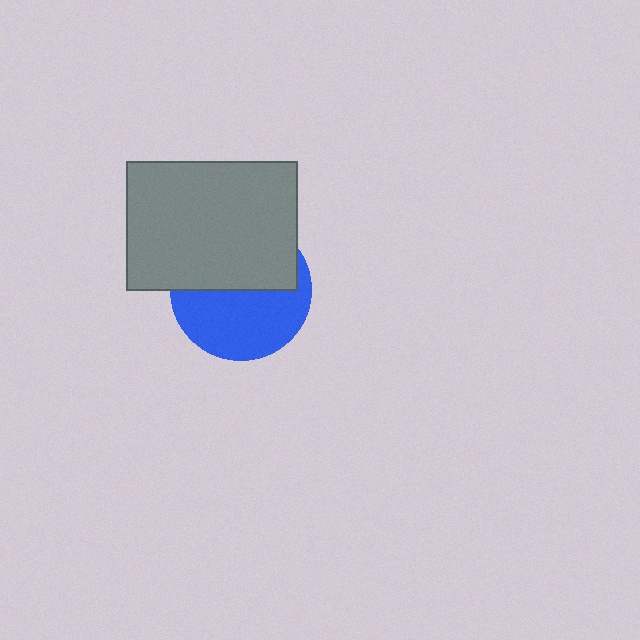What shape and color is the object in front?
The object in front is a gray rectangle.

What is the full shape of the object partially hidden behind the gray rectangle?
The partially hidden object is a blue circle.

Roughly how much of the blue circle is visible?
About half of it is visible (roughly 51%).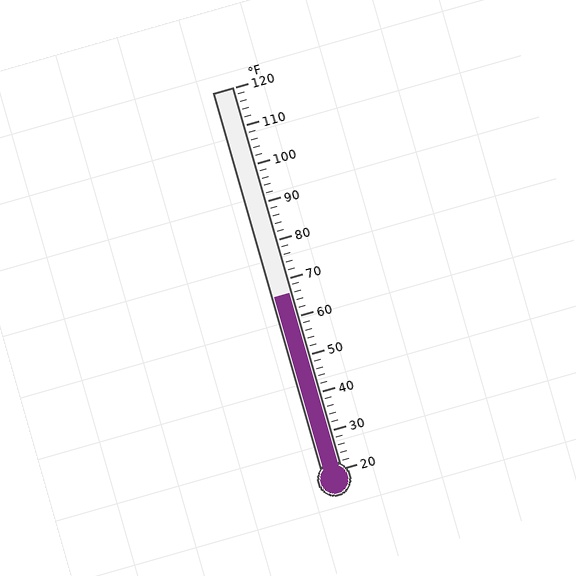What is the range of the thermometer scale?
The thermometer scale ranges from 20°F to 120°F.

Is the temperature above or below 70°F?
The temperature is below 70°F.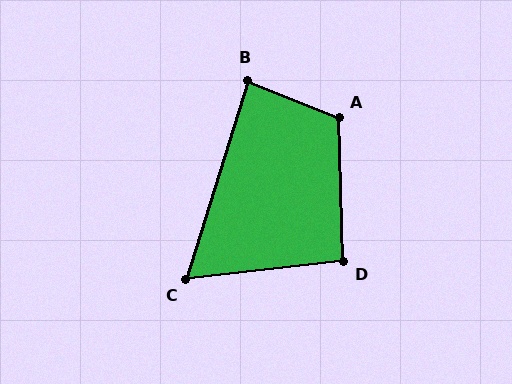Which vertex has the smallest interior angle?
C, at approximately 66 degrees.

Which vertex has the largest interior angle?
A, at approximately 114 degrees.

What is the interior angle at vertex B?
Approximately 85 degrees (approximately right).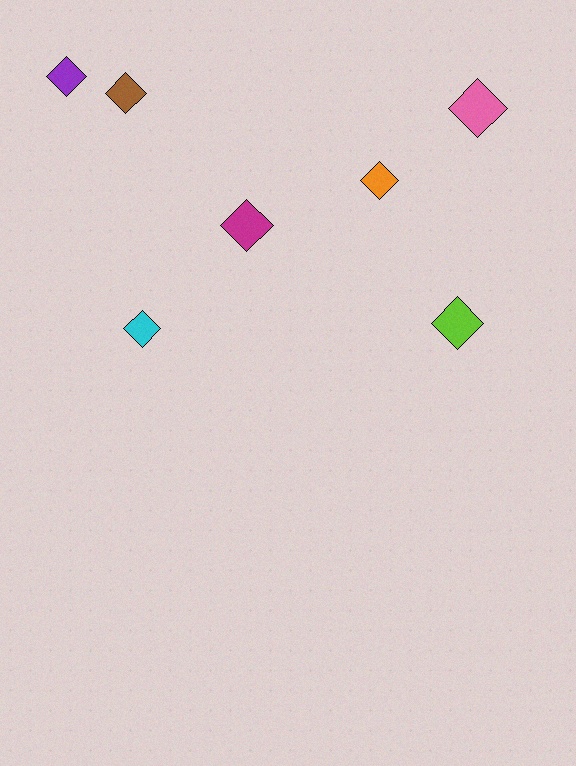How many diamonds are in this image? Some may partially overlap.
There are 7 diamonds.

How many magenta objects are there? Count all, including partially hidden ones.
There is 1 magenta object.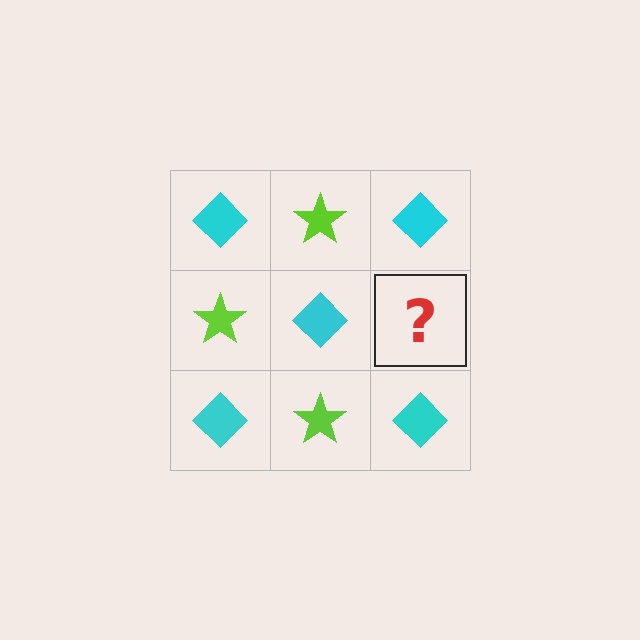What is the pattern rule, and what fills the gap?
The rule is that it alternates cyan diamond and lime star in a checkerboard pattern. The gap should be filled with a lime star.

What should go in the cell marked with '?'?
The missing cell should contain a lime star.